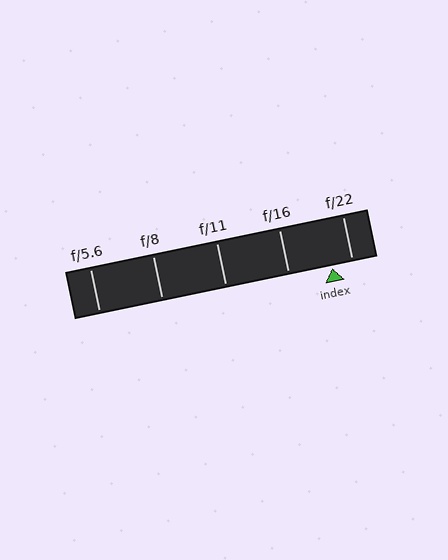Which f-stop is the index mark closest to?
The index mark is closest to f/22.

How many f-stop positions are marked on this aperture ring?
There are 5 f-stop positions marked.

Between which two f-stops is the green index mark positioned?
The index mark is between f/16 and f/22.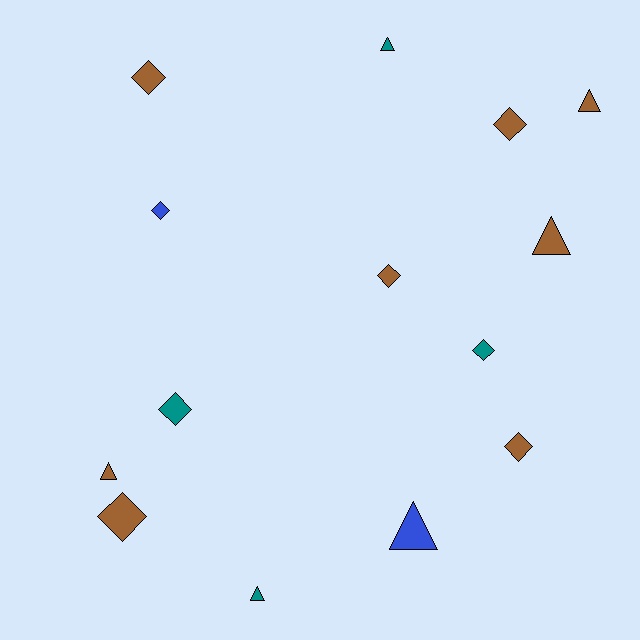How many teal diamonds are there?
There are 2 teal diamonds.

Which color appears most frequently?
Brown, with 8 objects.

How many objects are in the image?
There are 14 objects.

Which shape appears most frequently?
Diamond, with 8 objects.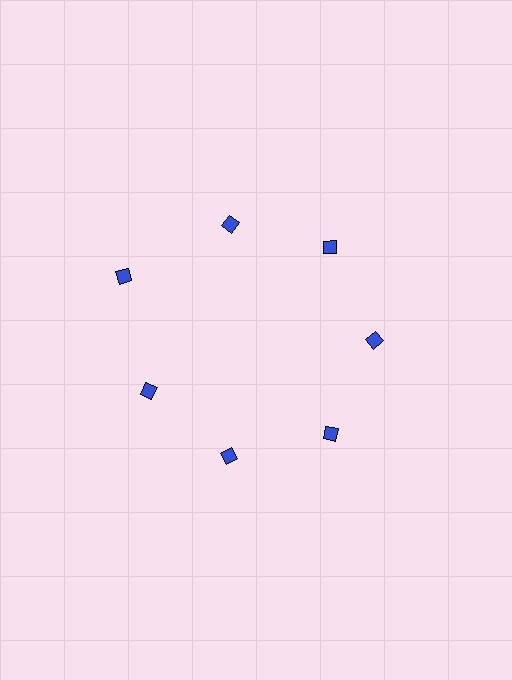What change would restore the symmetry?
The symmetry would be restored by moving it inward, back onto the ring so that all 7 diamonds sit at equal angles and equal distance from the center.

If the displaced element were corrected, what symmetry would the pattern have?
It would have 7-fold rotational symmetry — the pattern would map onto itself every 51 degrees.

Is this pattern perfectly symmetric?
No. The 7 blue diamonds are arranged in a ring, but one element near the 10 o'clock position is pushed outward from the center, breaking the 7-fold rotational symmetry.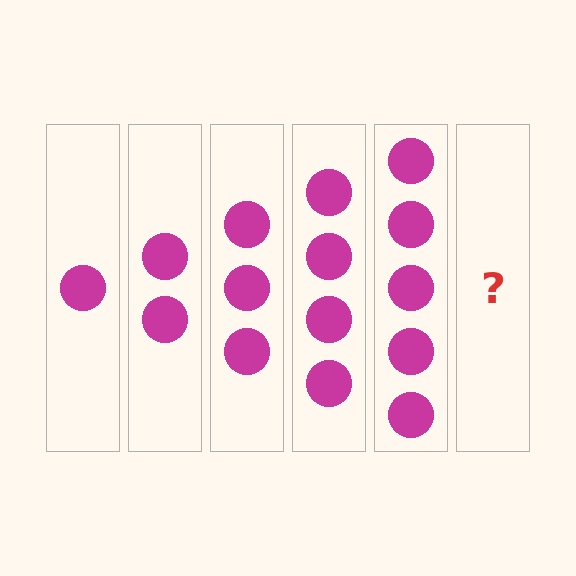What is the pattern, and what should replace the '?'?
The pattern is that each step adds one more circle. The '?' should be 6 circles.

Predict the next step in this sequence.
The next step is 6 circles.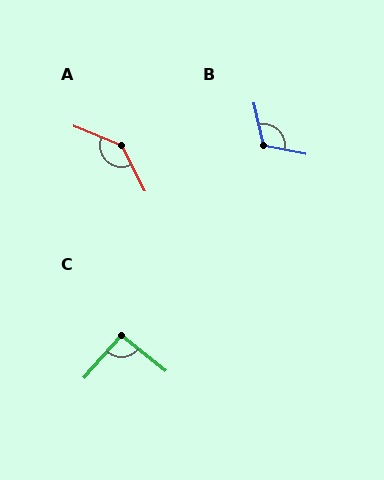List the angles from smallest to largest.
C (93°), B (113°), A (139°).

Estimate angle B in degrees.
Approximately 113 degrees.